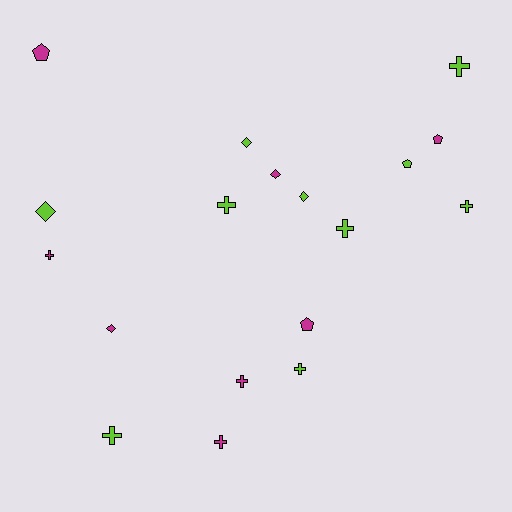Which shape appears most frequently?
Cross, with 9 objects.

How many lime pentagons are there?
There is 1 lime pentagon.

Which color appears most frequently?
Lime, with 10 objects.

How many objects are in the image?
There are 18 objects.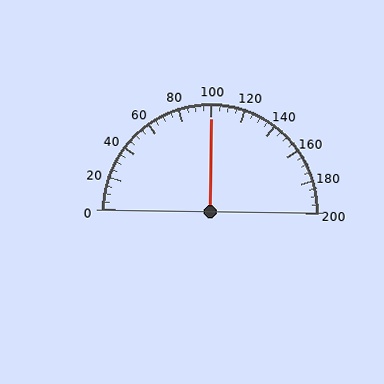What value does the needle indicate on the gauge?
The needle indicates approximately 100.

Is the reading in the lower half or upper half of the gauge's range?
The reading is in the upper half of the range (0 to 200).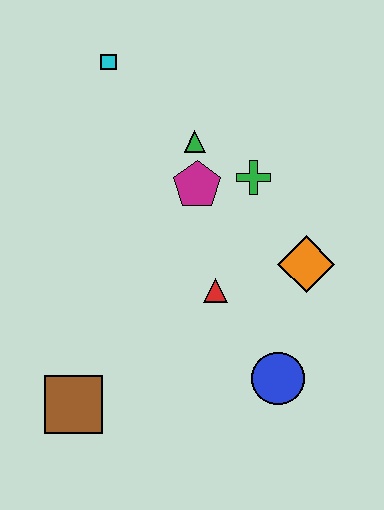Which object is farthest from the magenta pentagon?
The brown square is farthest from the magenta pentagon.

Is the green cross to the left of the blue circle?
Yes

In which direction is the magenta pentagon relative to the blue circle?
The magenta pentagon is above the blue circle.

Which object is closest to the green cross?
The magenta pentagon is closest to the green cross.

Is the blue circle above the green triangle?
No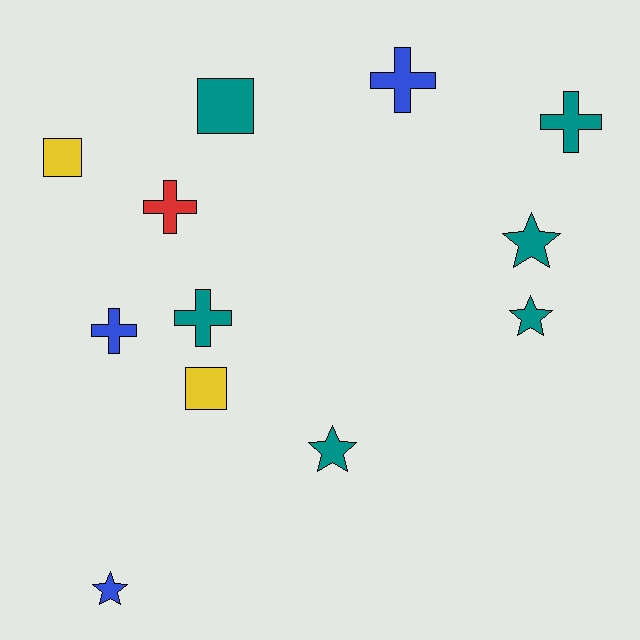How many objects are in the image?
There are 12 objects.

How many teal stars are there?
There are 3 teal stars.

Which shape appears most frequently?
Cross, with 5 objects.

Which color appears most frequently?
Teal, with 6 objects.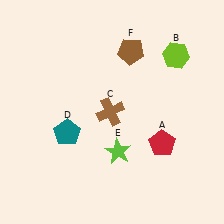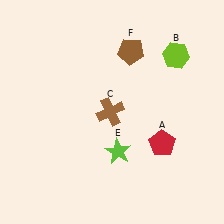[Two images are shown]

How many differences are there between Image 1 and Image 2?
There is 1 difference between the two images.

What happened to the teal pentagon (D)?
The teal pentagon (D) was removed in Image 2. It was in the bottom-left area of Image 1.